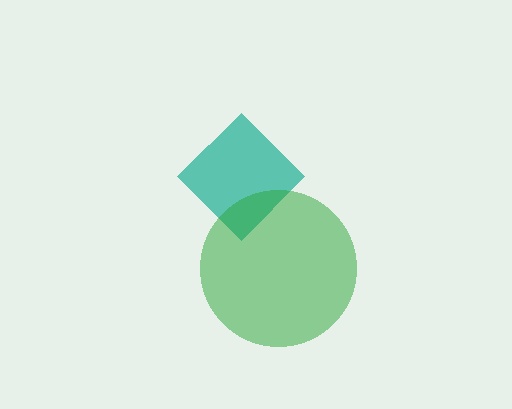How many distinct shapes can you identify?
There are 2 distinct shapes: a teal diamond, a green circle.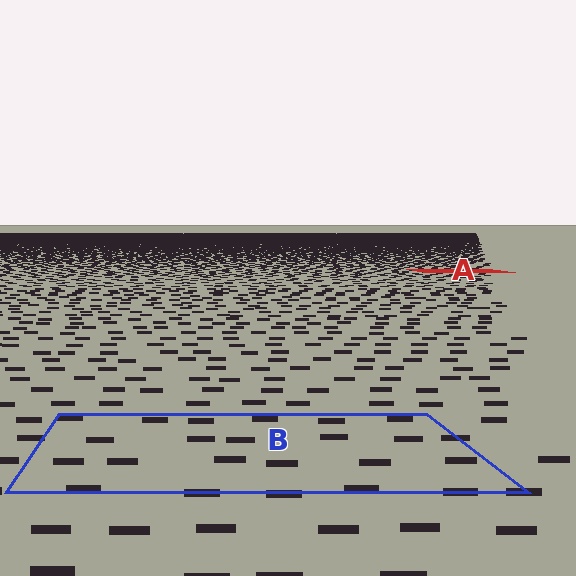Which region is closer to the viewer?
Region B is closer. The texture elements there are larger and more spread out.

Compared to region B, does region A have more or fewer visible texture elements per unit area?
Region A has more texture elements per unit area — they are packed more densely because it is farther away.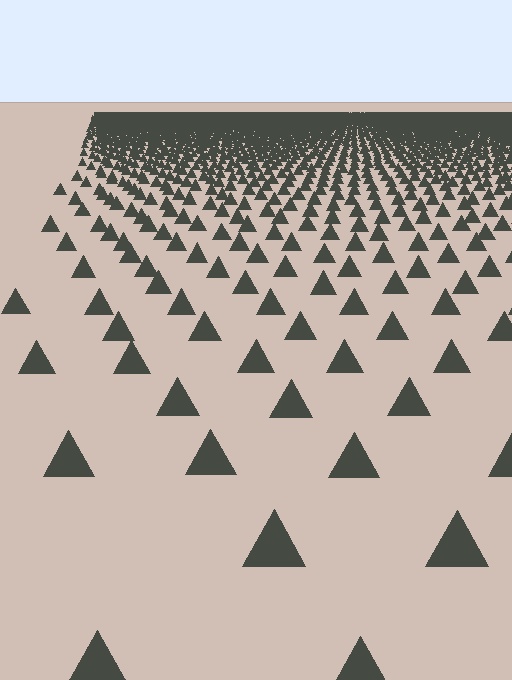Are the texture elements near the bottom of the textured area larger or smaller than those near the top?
Larger. Near the bottom, elements are closer to the viewer and appear at a bigger on-screen size.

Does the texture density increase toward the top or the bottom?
Density increases toward the top.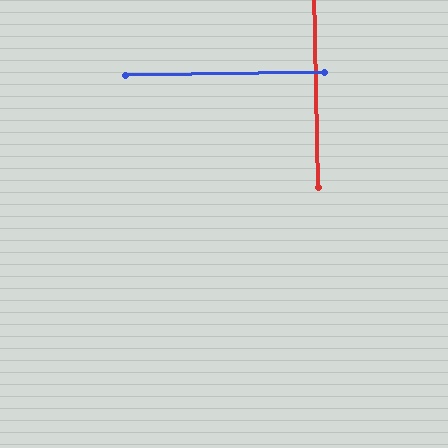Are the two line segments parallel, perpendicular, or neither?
Perpendicular — they meet at approximately 90°.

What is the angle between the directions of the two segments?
Approximately 90 degrees.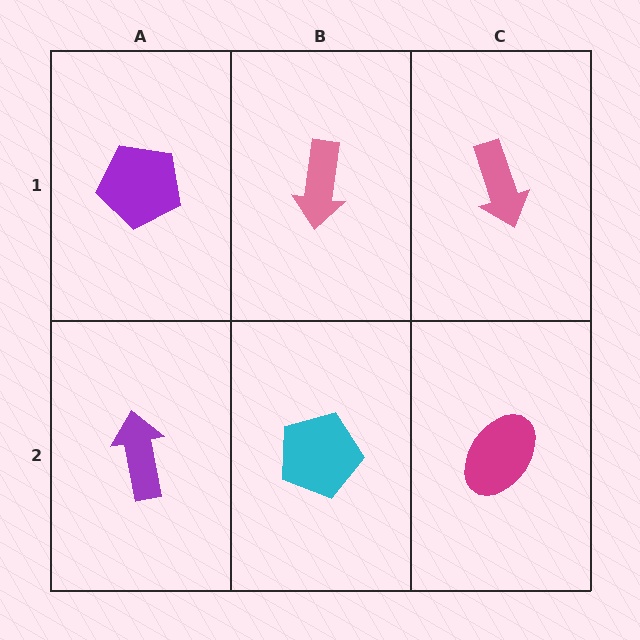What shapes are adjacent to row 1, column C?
A magenta ellipse (row 2, column C), a pink arrow (row 1, column B).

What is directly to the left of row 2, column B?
A purple arrow.